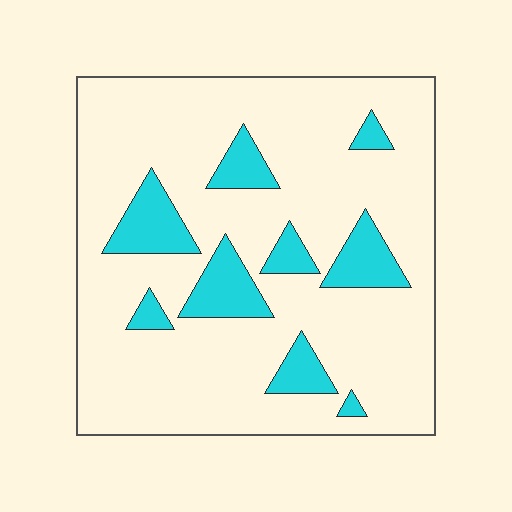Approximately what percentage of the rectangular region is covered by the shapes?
Approximately 15%.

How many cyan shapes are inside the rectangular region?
9.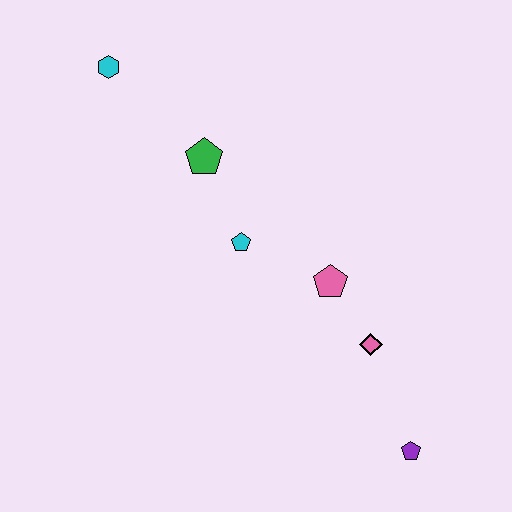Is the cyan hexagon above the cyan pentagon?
Yes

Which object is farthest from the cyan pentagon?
The purple pentagon is farthest from the cyan pentagon.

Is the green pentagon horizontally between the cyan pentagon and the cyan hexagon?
Yes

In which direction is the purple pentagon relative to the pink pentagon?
The purple pentagon is below the pink pentagon.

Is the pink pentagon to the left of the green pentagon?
No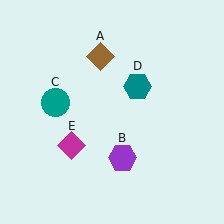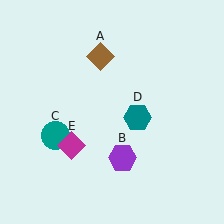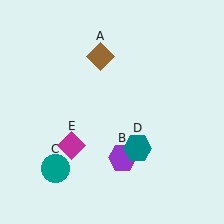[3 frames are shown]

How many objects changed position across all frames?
2 objects changed position: teal circle (object C), teal hexagon (object D).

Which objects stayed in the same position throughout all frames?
Brown diamond (object A) and purple hexagon (object B) and magenta diamond (object E) remained stationary.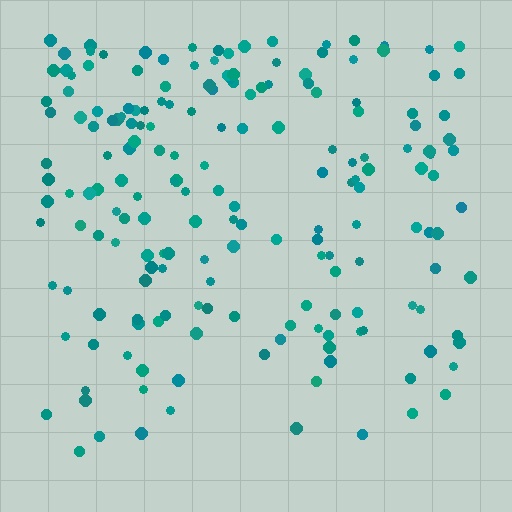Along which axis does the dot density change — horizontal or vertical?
Vertical.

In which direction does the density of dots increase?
From bottom to top, with the top side densest.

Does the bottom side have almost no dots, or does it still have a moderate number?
Still a moderate number, just noticeably fewer than the top.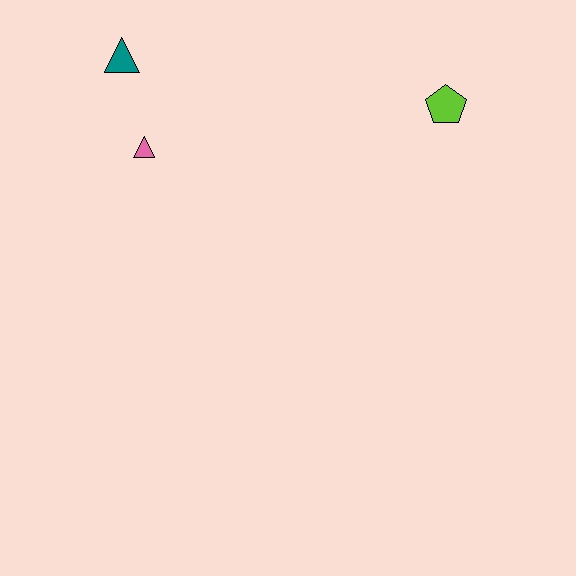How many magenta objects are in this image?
There are no magenta objects.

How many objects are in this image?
There are 3 objects.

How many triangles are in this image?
There are 2 triangles.